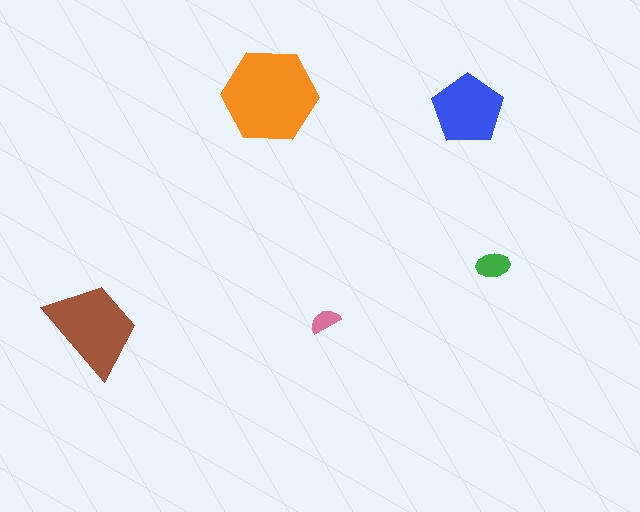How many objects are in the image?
There are 5 objects in the image.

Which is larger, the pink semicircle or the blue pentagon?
The blue pentagon.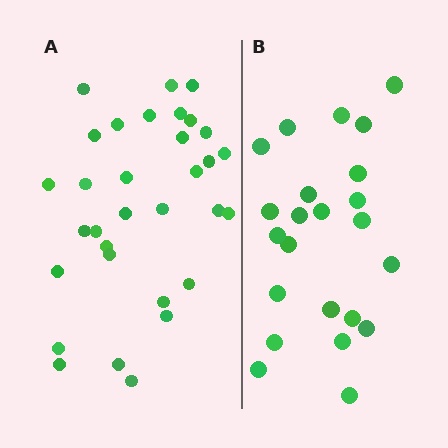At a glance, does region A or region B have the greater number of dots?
Region A (the left region) has more dots.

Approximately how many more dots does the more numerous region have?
Region A has roughly 8 or so more dots than region B.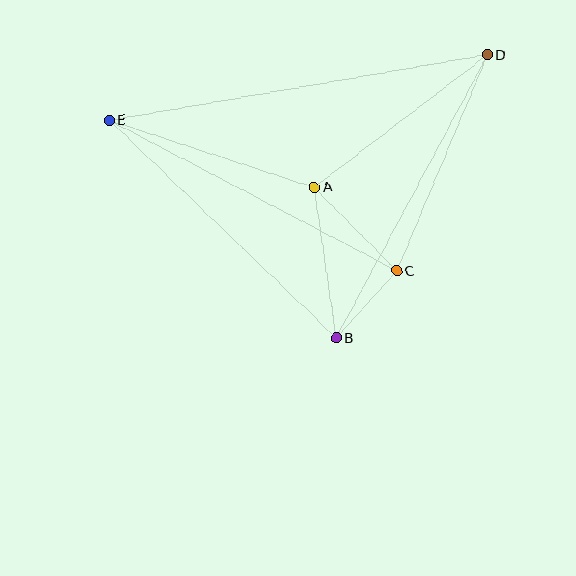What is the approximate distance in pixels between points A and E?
The distance between A and E is approximately 216 pixels.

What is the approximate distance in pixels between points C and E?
The distance between C and E is approximately 325 pixels.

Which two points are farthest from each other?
Points D and E are farthest from each other.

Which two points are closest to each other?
Points B and C are closest to each other.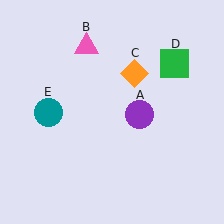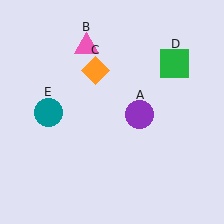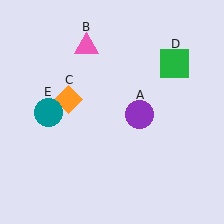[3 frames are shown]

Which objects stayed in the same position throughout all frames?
Purple circle (object A) and pink triangle (object B) and green square (object D) and teal circle (object E) remained stationary.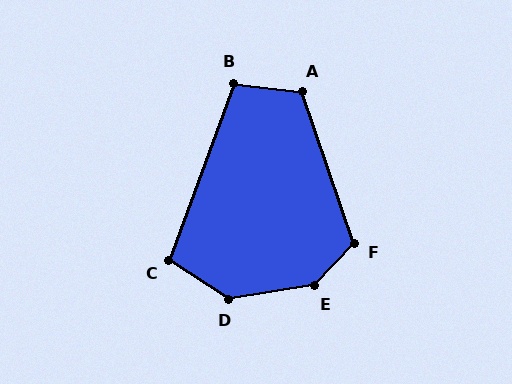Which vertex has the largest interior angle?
E, at approximately 142 degrees.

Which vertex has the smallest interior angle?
C, at approximately 103 degrees.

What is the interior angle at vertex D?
Approximately 138 degrees (obtuse).